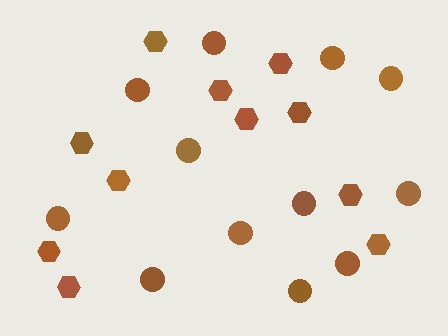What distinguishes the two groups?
There are 2 groups: one group of circles (12) and one group of hexagons (11).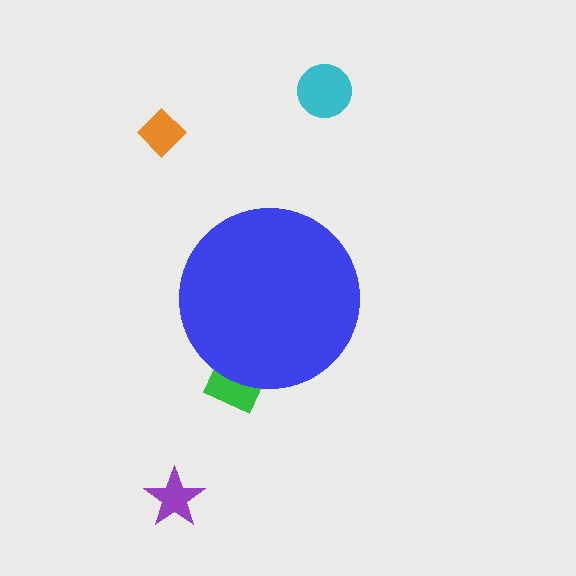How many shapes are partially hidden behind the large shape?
1 shape is partially hidden.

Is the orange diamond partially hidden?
No, the orange diamond is fully visible.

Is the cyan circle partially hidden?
No, the cyan circle is fully visible.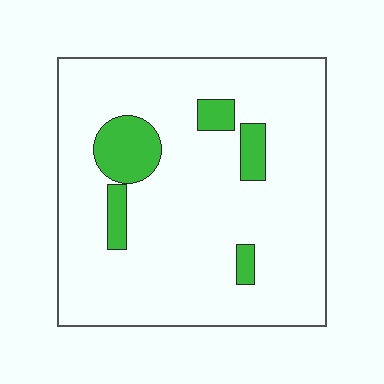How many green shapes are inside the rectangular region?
5.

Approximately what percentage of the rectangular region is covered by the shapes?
Approximately 10%.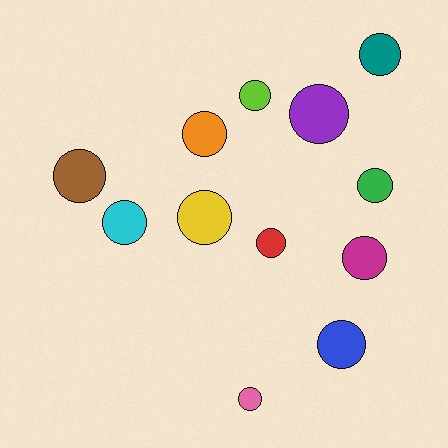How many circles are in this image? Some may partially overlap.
There are 12 circles.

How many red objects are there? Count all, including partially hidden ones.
There is 1 red object.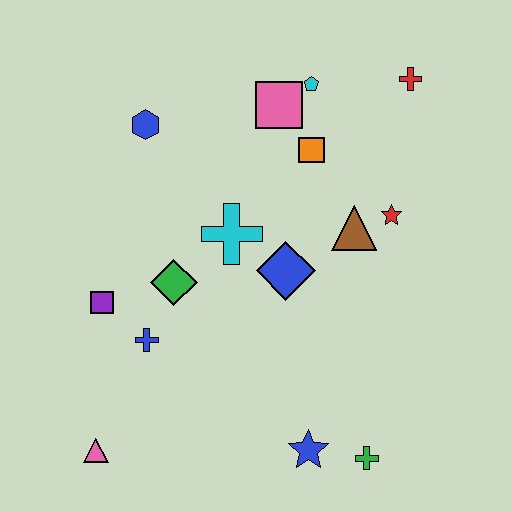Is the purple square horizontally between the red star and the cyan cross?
No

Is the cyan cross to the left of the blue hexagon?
No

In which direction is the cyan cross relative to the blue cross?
The cyan cross is above the blue cross.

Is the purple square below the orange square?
Yes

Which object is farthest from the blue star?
The red cross is farthest from the blue star.